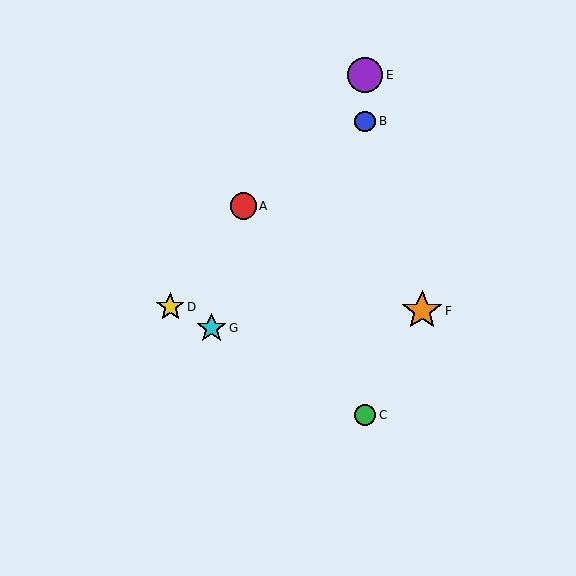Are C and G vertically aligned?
No, C is at x≈365 and G is at x≈211.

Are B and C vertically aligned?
Yes, both are at x≈365.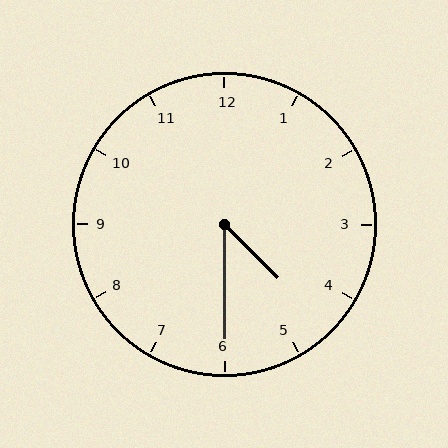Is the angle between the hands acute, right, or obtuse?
It is acute.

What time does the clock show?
4:30.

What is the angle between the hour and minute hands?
Approximately 45 degrees.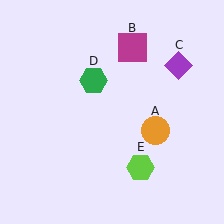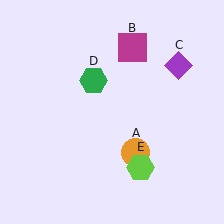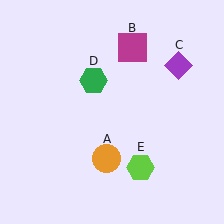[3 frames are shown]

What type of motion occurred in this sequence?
The orange circle (object A) rotated clockwise around the center of the scene.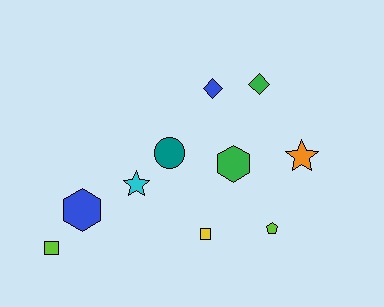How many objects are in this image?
There are 10 objects.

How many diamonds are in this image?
There are 2 diamonds.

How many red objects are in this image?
There are no red objects.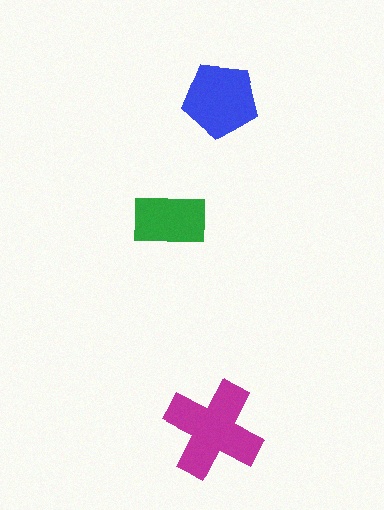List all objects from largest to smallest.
The magenta cross, the blue pentagon, the green rectangle.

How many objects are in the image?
There are 3 objects in the image.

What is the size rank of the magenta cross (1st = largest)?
1st.